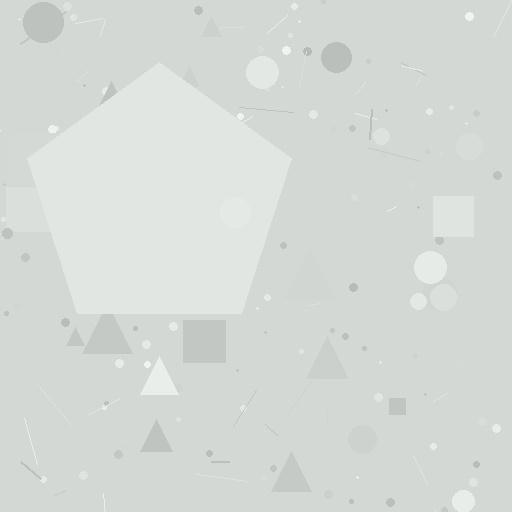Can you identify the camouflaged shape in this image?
The camouflaged shape is a pentagon.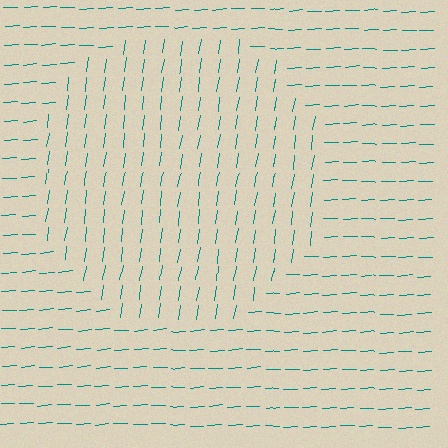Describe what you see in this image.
The image is filled with small teal line segments. A circle region in the image has lines oriented differently from the surrounding lines, creating a visible texture boundary.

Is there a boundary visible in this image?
Yes, there is a texture boundary formed by a change in line orientation.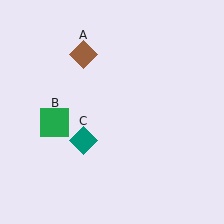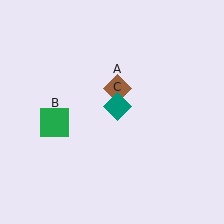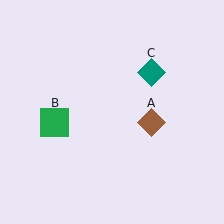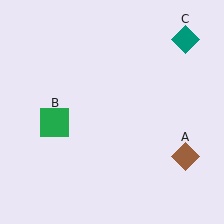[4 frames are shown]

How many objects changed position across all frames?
2 objects changed position: brown diamond (object A), teal diamond (object C).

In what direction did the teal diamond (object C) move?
The teal diamond (object C) moved up and to the right.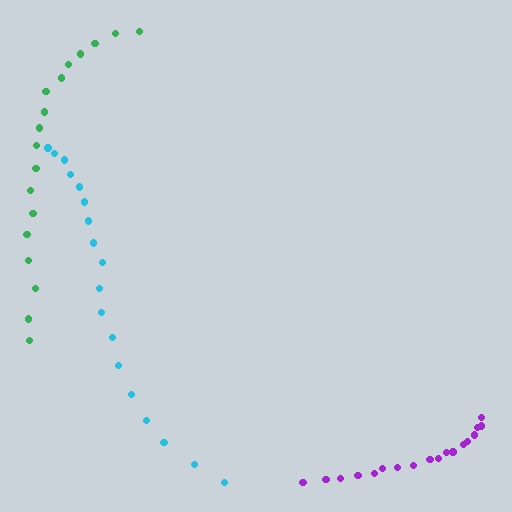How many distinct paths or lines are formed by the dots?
There are 3 distinct paths.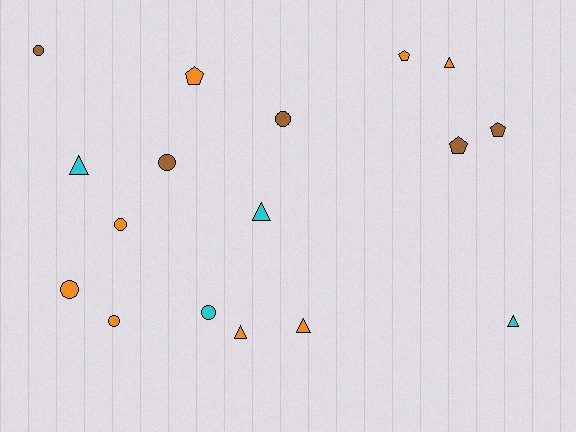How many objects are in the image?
There are 17 objects.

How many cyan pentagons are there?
There are no cyan pentagons.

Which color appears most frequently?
Orange, with 8 objects.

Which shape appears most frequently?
Circle, with 7 objects.